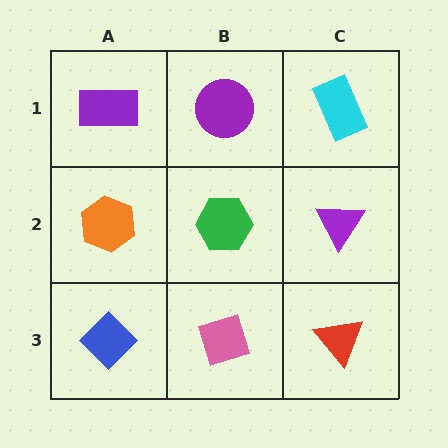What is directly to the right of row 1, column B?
A cyan rectangle.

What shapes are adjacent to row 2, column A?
A purple rectangle (row 1, column A), a blue diamond (row 3, column A), a green hexagon (row 2, column B).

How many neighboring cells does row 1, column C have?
2.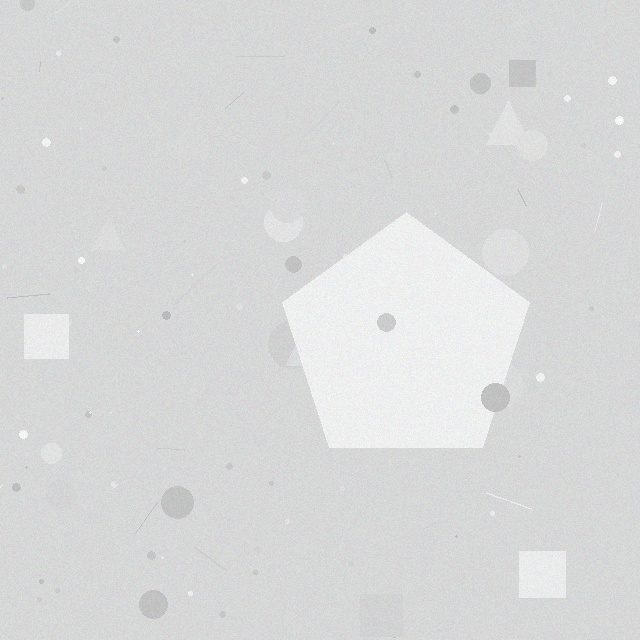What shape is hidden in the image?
A pentagon is hidden in the image.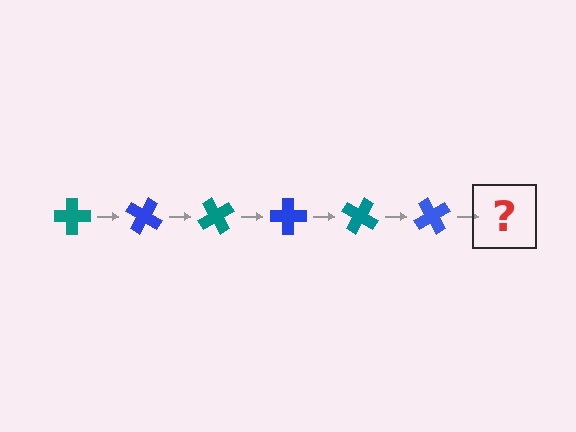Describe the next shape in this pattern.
It should be a teal cross, rotated 180 degrees from the start.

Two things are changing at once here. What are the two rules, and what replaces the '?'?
The two rules are that it rotates 30 degrees each step and the color cycles through teal and blue. The '?' should be a teal cross, rotated 180 degrees from the start.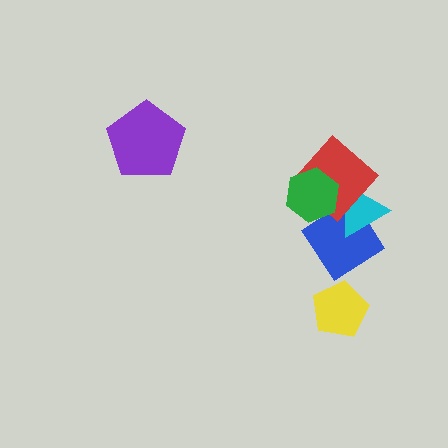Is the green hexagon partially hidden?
No, no other shape covers it.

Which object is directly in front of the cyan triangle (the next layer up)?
The red diamond is directly in front of the cyan triangle.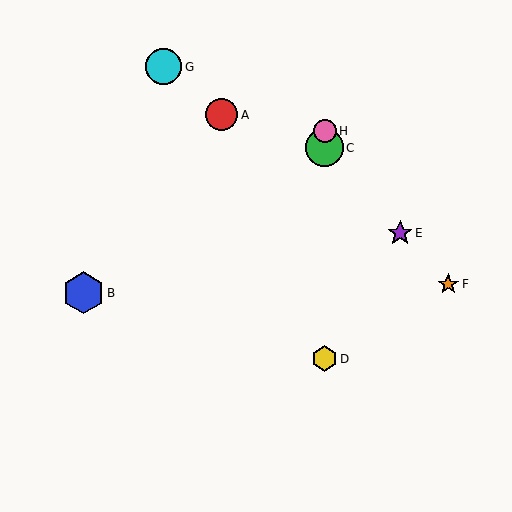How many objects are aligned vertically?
3 objects (C, D, H) are aligned vertically.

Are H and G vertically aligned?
No, H is at x≈325 and G is at x≈164.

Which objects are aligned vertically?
Objects C, D, H are aligned vertically.